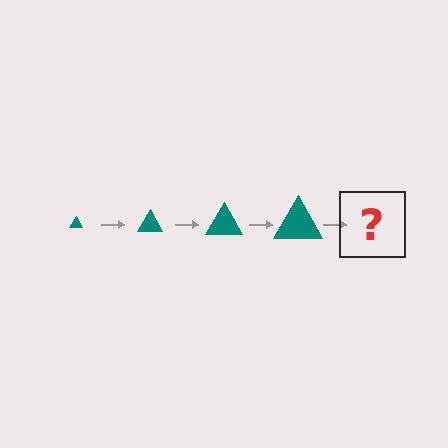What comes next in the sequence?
The next element should be a teal triangle, larger than the previous one.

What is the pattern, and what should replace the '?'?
The pattern is that the triangle gets progressively larger each step. The '?' should be a teal triangle, larger than the previous one.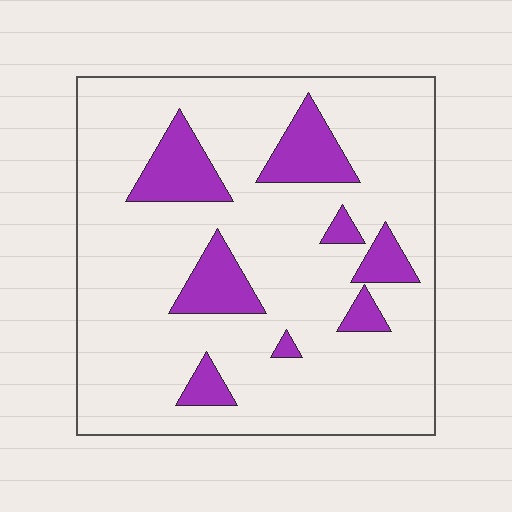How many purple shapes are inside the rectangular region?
8.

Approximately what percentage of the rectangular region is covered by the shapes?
Approximately 15%.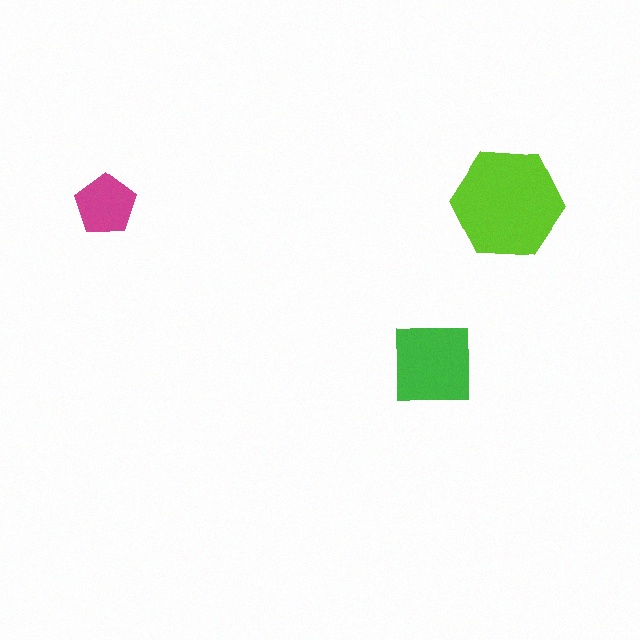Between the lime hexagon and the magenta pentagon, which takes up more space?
The lime hexagon.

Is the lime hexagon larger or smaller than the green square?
Larger.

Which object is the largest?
The lime hexagon.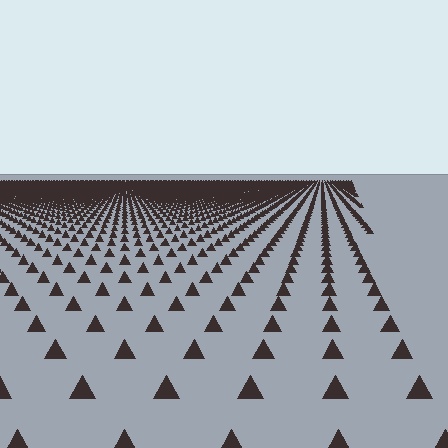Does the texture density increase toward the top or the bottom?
Density increases toward the top.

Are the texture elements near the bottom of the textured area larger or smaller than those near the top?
Larger. Near the bottom, elements are closer to the viewer and appear at a bigger on-screen size.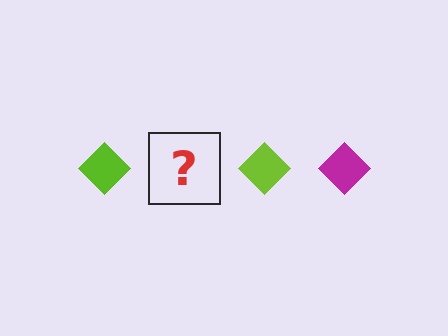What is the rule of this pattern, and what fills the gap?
The rule is that the pattern cycles through lime, magenta diamonds. The gap should be filled with a magenta diamond.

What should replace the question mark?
The question mark should be replaced with a magenta diamond.